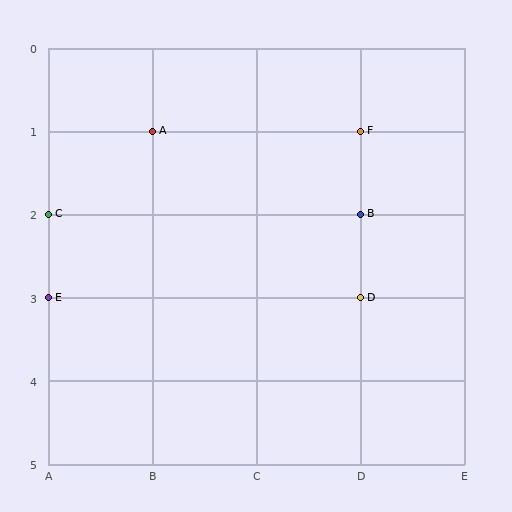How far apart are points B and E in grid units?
Points B and E are 3 columns and 1 row apart (about 3.2 grid units diagonally).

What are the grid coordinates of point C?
Point C is at grid coordinates (A, 2).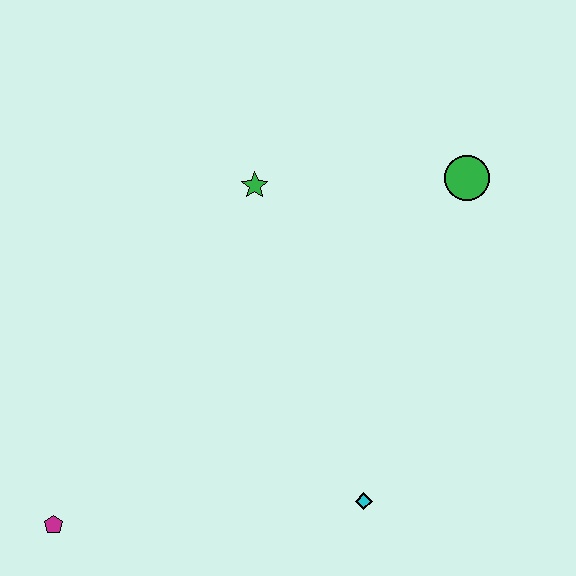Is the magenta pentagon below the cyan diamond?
Yes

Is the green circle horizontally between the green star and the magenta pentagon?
No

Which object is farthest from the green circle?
The magenta pentagon is farthest from the green circle.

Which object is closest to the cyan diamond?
The magenta pentagon is closest to the cyan diamond.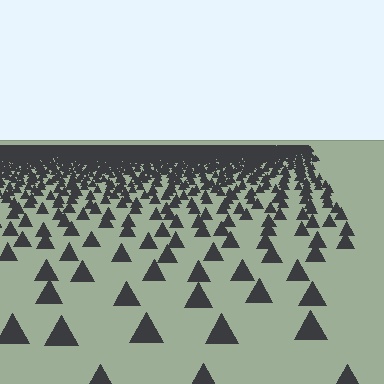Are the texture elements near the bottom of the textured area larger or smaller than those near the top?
Larger. Near the bottom, elements are closer to the viewer and appear at a bigger on-screen size.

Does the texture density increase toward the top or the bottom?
Density increases toward the top.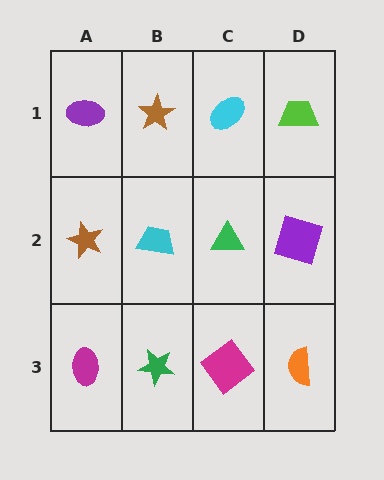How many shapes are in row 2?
4 shapes.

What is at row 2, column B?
A cyan trapezoid.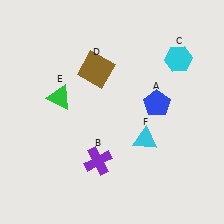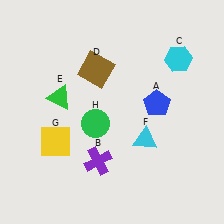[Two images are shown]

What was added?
A yellow square (G), a green circle (H) were added in Image 2.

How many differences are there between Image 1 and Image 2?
There are 2 differences between the two images.